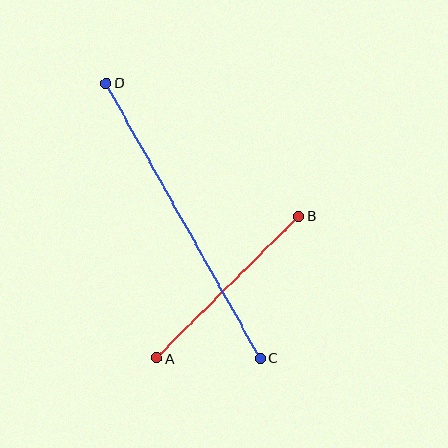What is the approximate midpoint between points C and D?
The midpoint is at approximately (183, 221) pixels.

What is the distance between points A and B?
The distance is approximately 202 pixels.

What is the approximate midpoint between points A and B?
The midpoint is at approximately (228, 287) pixels.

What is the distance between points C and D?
The distance is approximately 315 pixels.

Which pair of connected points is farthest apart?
Points C and D are farthest apart.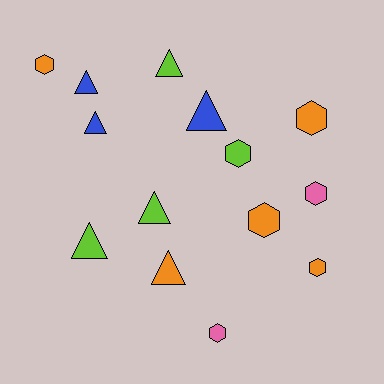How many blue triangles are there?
There are 3 blue triangles.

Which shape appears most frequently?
Triangle, with 7 objects.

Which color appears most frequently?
Orange, with 5 objects.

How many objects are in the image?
There are 14 objects.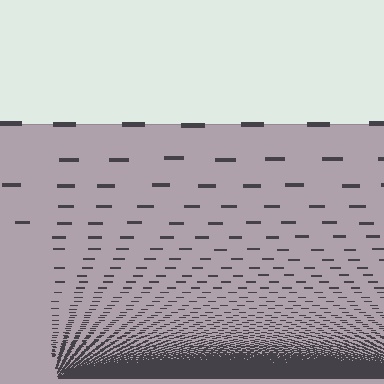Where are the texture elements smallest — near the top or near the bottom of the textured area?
Near the bottom.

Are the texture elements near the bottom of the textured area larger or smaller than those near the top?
Smaller. The gradient is inverted — elements near the bottom are smaller and denser.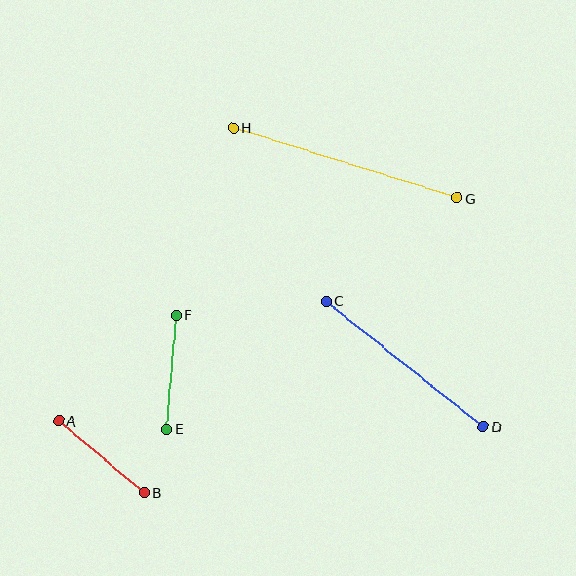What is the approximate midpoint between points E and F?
The midpoint is at approximately (172, 372) pixels.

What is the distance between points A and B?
The distance is approximately 111 pixels.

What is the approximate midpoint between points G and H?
The midpoint is at approximately (345, 163) pixels.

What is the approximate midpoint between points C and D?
The midpoint is at approximately (404, 364) pixels.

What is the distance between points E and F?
The distance is approximately 114 pixels.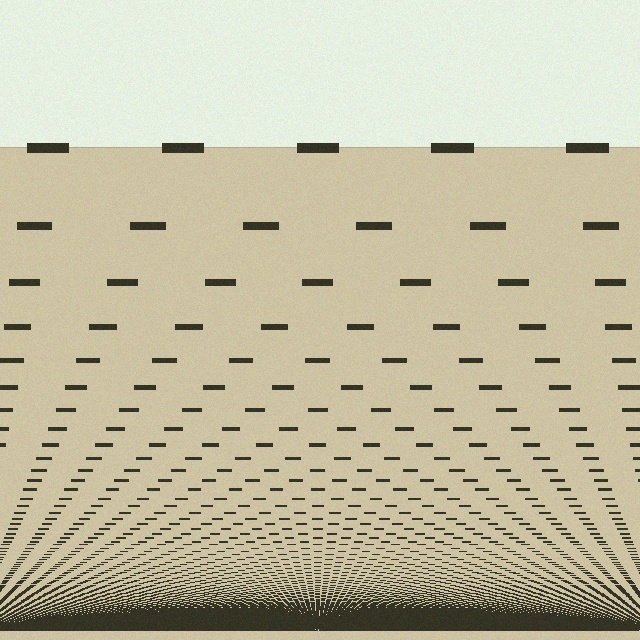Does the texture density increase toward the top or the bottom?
Density increases toward the bottom.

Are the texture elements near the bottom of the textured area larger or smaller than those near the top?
Smaller. The gradient is inverted — elements near the bottom are smaller and denser.